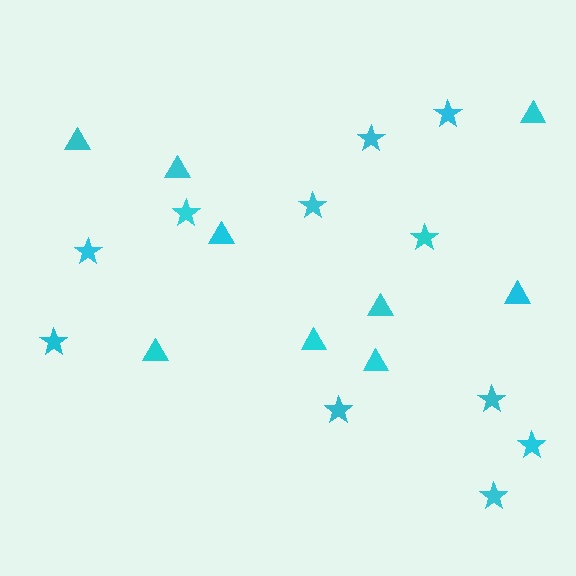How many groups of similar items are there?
There are 2 groups: one group of stars (11) and one group of triangles (9).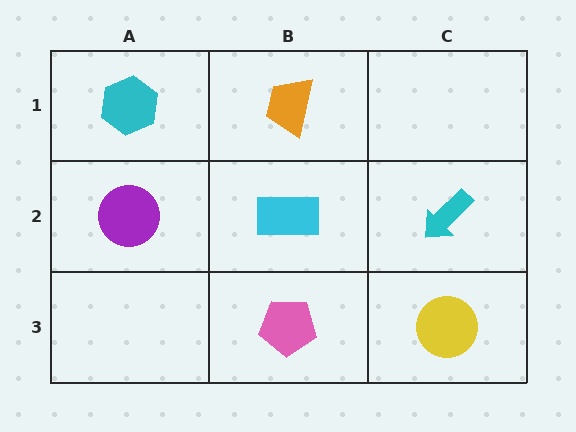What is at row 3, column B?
A pink pentagon.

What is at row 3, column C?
A yellow circle.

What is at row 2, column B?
A cyan rectangle.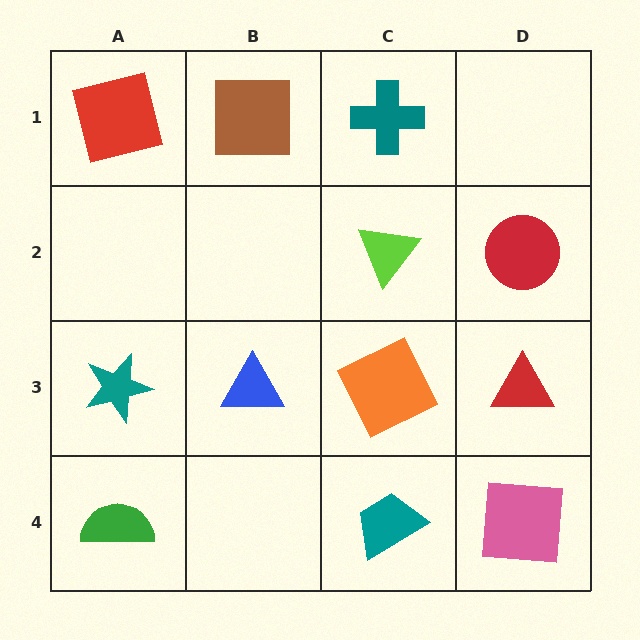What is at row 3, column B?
A blue triangle.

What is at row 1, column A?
A red square.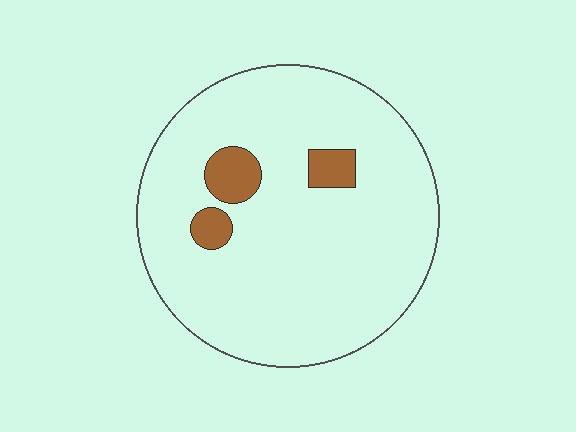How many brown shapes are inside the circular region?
3.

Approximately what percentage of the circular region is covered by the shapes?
Approximately 10%.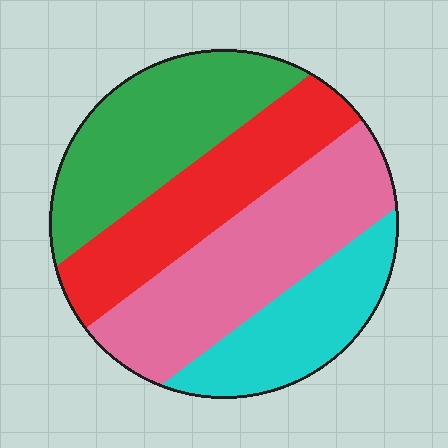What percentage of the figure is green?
Green covers roughly 25% of the figure.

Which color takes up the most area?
Pink, at roughly 30%.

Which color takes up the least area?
Cyan, at roughly 20%.